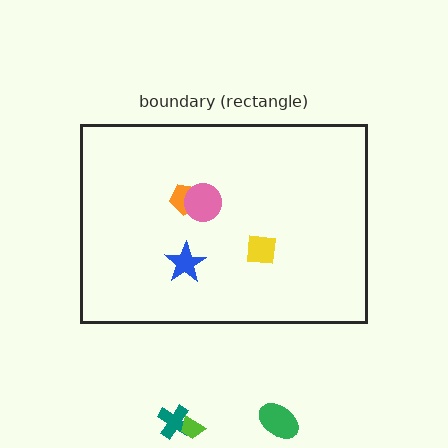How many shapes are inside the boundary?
4 inside, 3 outside.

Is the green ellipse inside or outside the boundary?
Outside.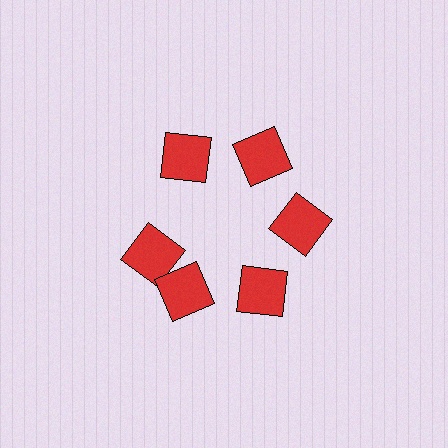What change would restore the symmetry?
The symmetry would be restored by rotating it back into even spacing with its neighbors so that all 6 squares sit at equal angles and equal distance from the center.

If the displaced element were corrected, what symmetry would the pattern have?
It would have 6-fold rotational symmetry — the pattern would map onto itself every 60 degrees.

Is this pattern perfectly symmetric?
No. The 6 red squares are arranged in a ring, but one element near the 9 o'clock position is rotated out of alignment along the ring, breaking the 6-fold rotational symmetry.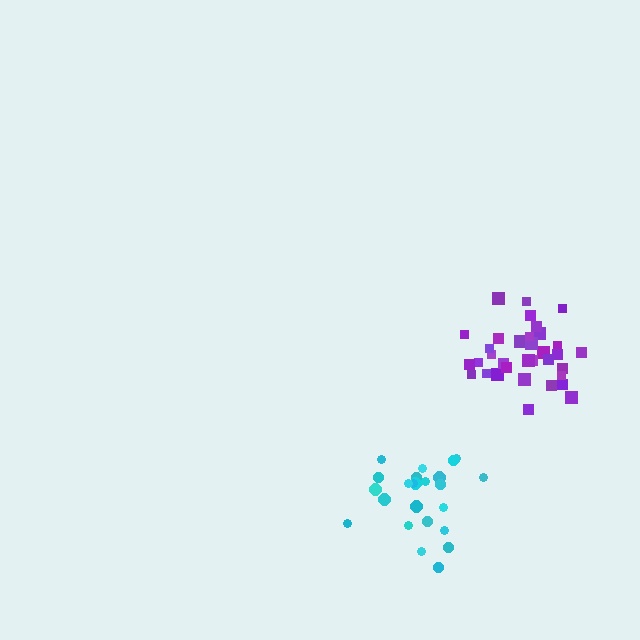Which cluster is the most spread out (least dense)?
Cyan.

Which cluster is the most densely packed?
Purple.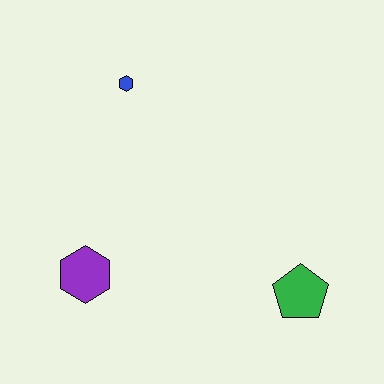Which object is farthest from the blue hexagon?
The green pentagon is farthest from the blue hexagon.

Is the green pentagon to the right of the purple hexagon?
Yes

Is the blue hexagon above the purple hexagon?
Yes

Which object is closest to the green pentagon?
The purple hexagon is closest to the green pentagon.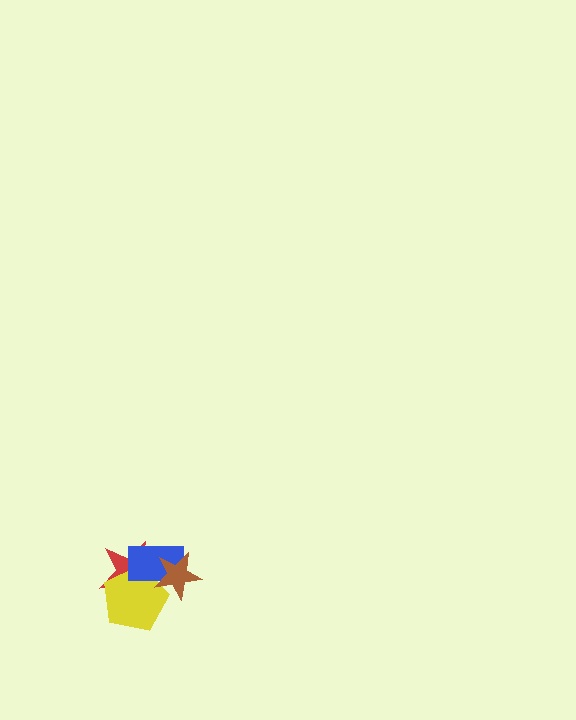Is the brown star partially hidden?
No, no other shape covers it.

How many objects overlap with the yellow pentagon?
3 objects overlap with the yellow pentagon.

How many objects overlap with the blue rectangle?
3 objects overlap with the blue rectangle.